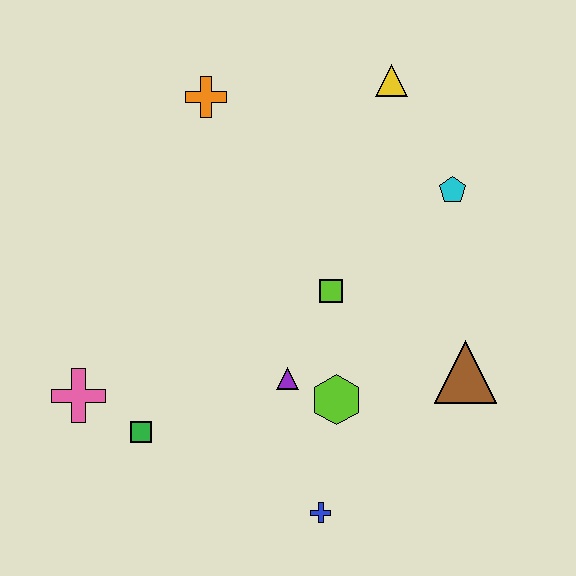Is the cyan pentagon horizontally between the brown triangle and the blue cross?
Yes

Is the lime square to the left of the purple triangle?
No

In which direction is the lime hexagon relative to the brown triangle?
The lime hexagon is to the left of the brown triangle.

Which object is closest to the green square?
The pink cross is closest to the green square.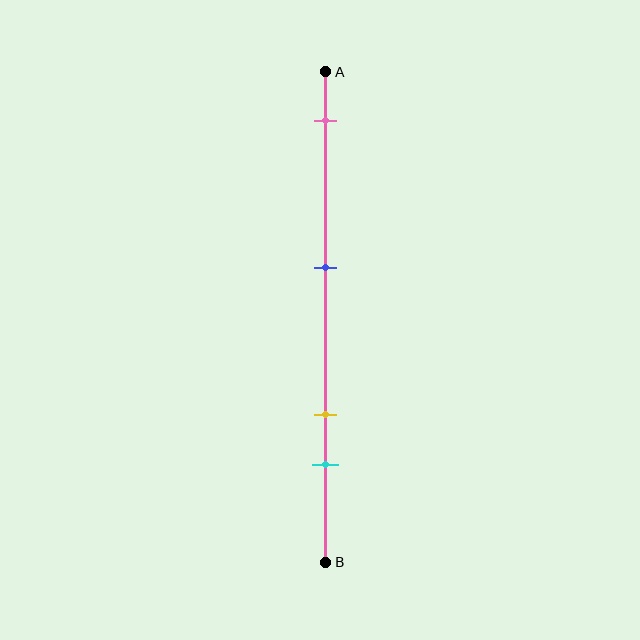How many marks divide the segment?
There are 4 marks dividing the segment.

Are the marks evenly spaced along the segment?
No, the marks are not evenly spaced.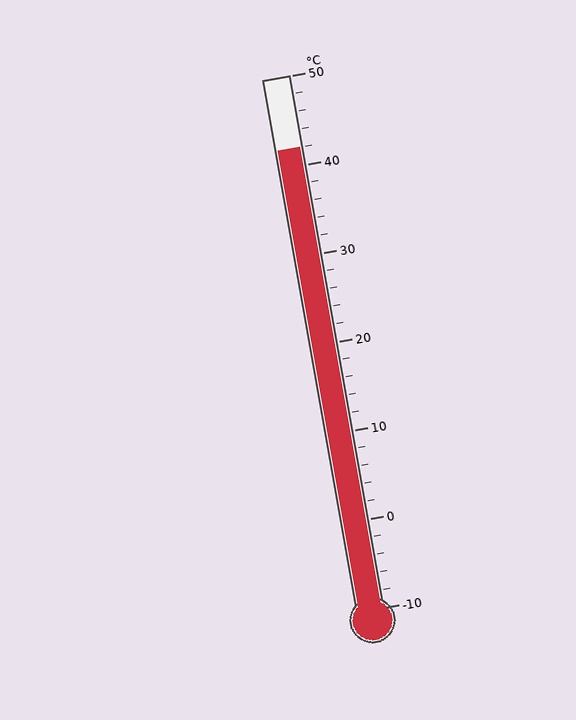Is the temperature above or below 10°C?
The temperature is above 10°C.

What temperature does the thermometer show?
The thermometer shows approximately 42°C.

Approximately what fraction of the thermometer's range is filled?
The thermometer is filled to approximately 85% of its range.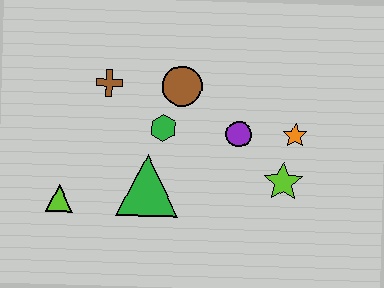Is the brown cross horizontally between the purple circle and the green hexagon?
No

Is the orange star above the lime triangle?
Yes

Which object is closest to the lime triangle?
The green triangle is closest to the lime triangle.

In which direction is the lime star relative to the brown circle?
The lime star is to the right of the brown circle.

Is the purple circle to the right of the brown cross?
Yes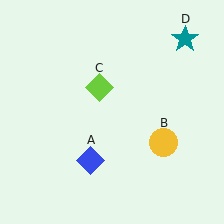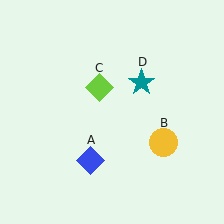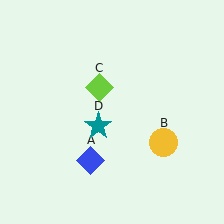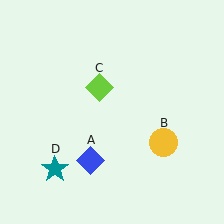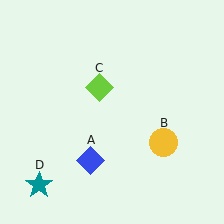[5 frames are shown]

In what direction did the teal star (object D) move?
The teal star (object D) moved down and to the left.